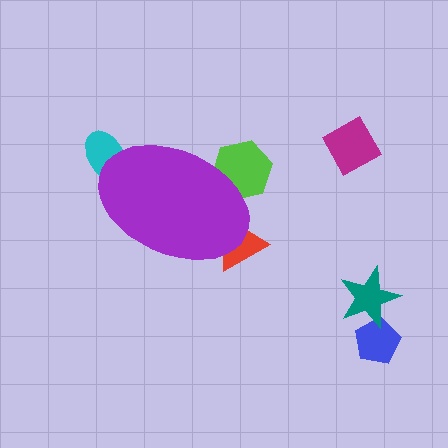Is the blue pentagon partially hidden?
No, the blue pentagon is fully visible.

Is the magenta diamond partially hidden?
No, the magenta diamond is fully visible.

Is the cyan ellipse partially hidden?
Yes, the cyan ellipse is partially hidden behind the purple ellipse.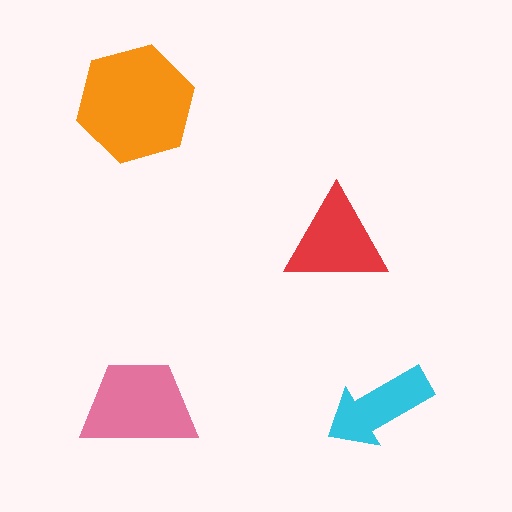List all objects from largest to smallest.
The orange hexagon, the pink trapezoid, the red triangle, the cyan arrow.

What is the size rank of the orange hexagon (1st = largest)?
1st.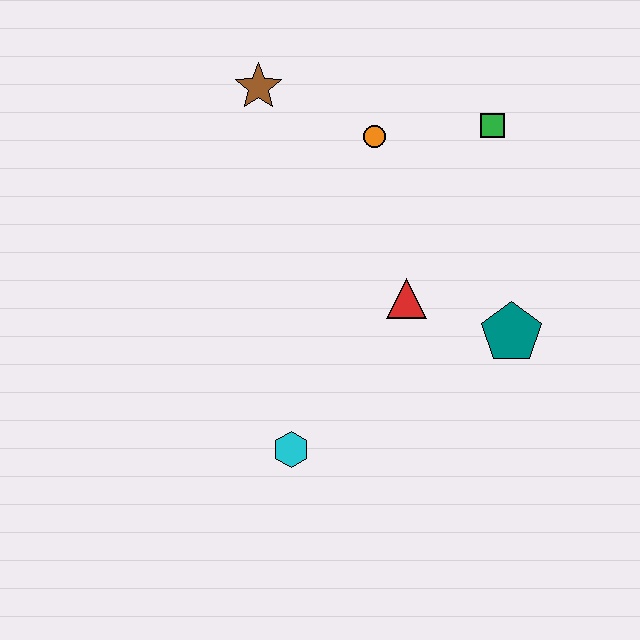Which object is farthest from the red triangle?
The brown star is farthest from the red triangle.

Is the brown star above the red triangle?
Yes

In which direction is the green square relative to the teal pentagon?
The green square is above the teal pentagon.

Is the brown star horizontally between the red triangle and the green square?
No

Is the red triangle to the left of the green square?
Yes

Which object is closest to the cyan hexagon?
The red triangle is closest to the cyan hexagon.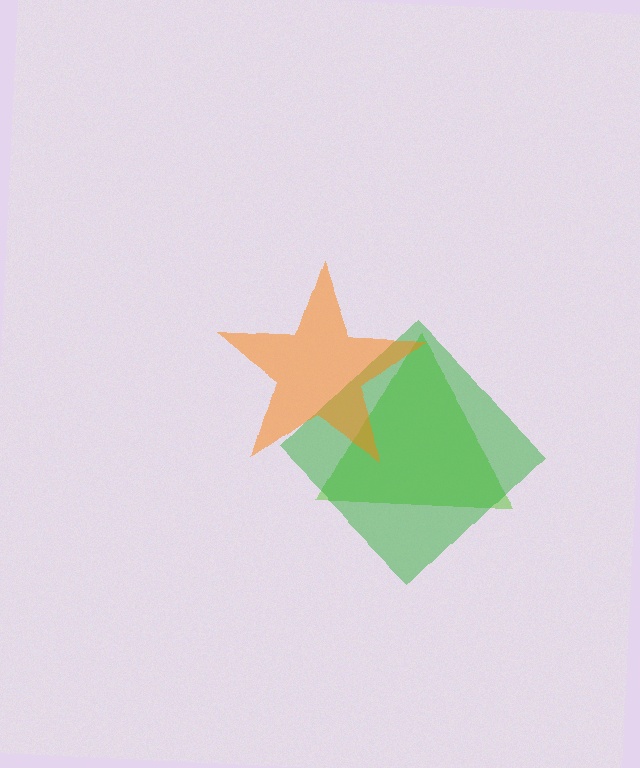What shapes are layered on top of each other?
The layered shapes are: a lime triangle, a green diamond, an orange star.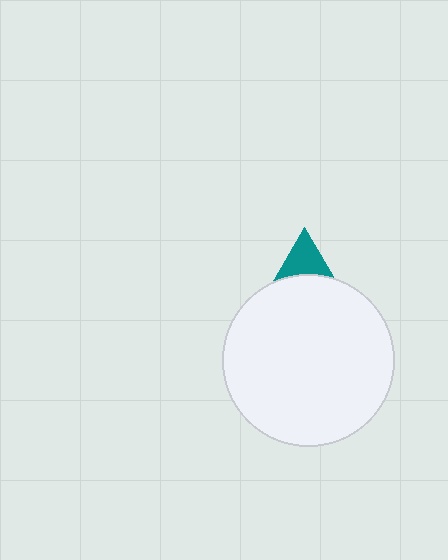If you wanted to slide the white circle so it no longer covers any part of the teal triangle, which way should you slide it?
Slide it down — that is the most direct way to separate the two shapes.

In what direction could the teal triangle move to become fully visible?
The teal triangle could move up. That would shift it out from behind the white circle entirely.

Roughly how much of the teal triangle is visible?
A small part of it is visible (roughly 39%).